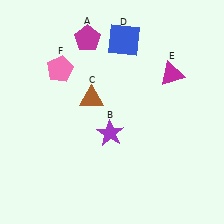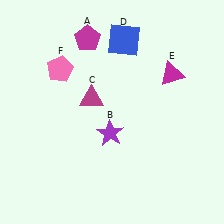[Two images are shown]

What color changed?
The triangle (C) changed from brown in Image 1 to magenta in Image 2.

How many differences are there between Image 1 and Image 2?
There is 1 difference between the two images.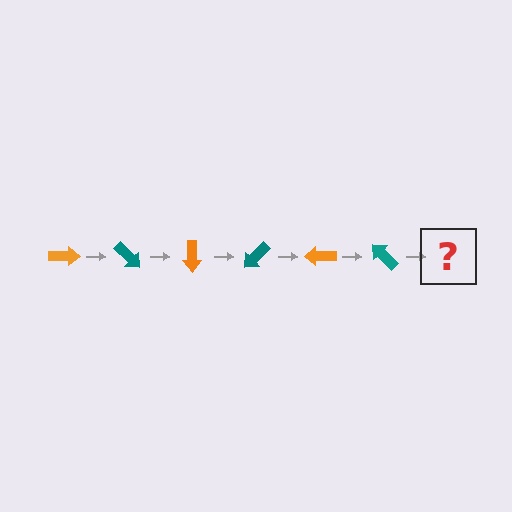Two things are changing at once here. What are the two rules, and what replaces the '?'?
The two rules are that it rotates 45 degrees each step and the color cycles through orange and teal. The '?' should be an orange arrow, rotated 270 degrees from the start.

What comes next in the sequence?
The next element should be an orange arrow, rotated 270 degrees from the start.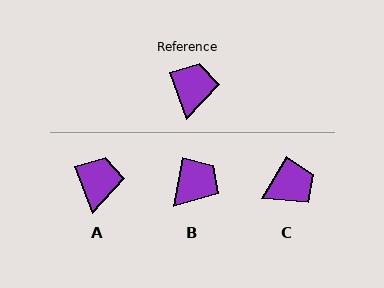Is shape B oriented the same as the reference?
No, it is off by about 31 degrees.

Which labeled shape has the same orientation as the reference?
A.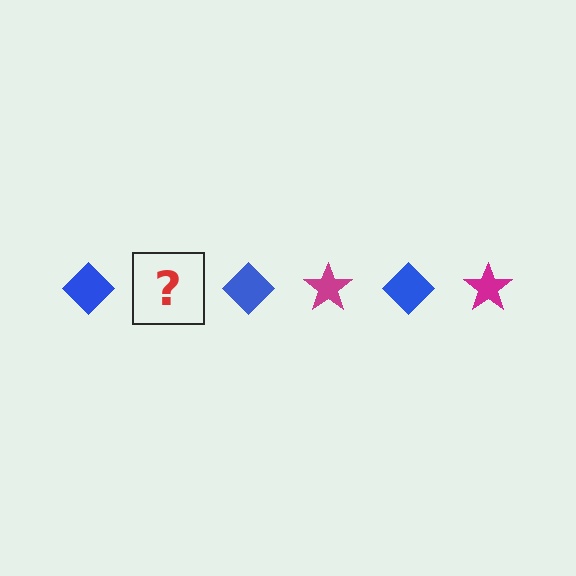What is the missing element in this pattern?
The missing element is a magenta star.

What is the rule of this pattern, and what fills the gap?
The rule is that the pattern alternates between blue diamond and magenta star. The gap should be filled with a magenta star.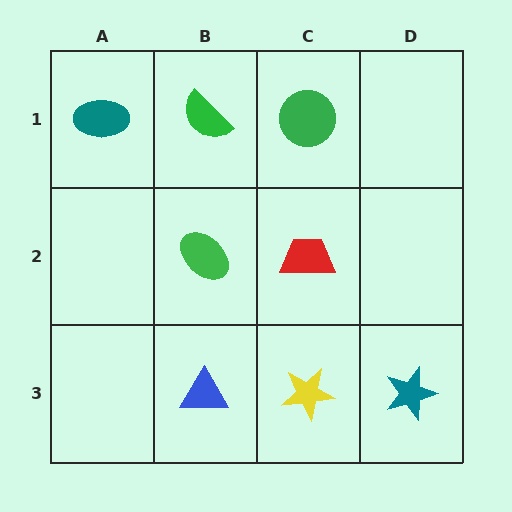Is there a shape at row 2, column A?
No, that cell is empty.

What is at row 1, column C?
A green circle.